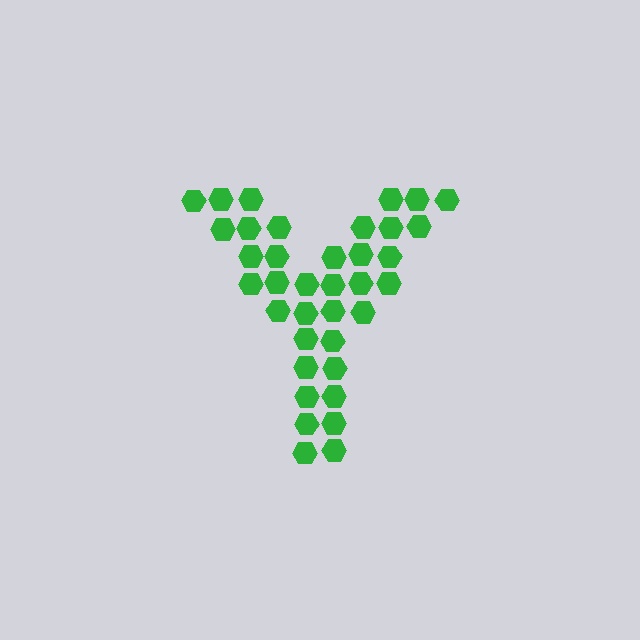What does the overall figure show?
The overall figure shows the letter Y.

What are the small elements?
The small elements are hexagons.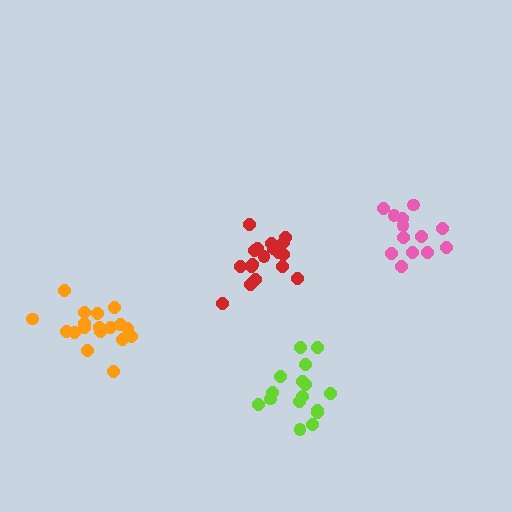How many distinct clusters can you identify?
There are 4 distinct clusters.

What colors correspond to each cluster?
The clusters are colored: lime, red, orange, pink.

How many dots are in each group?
Group 1: 16 dots, Group 2: 18 dots, Group 3: 18 dots, Group 4: 13 dots (65 total).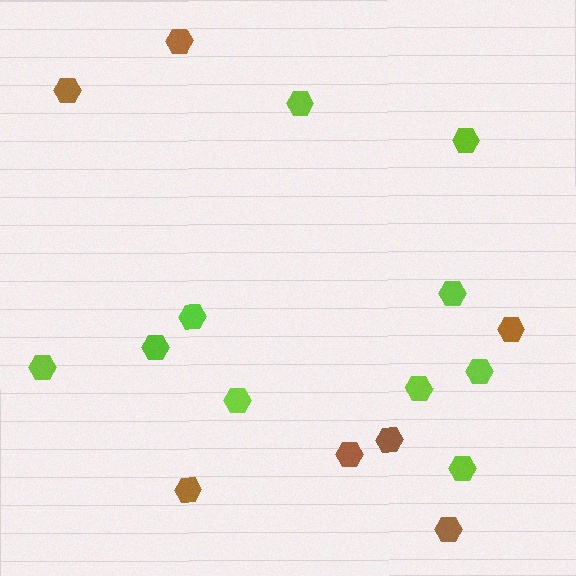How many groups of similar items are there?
There are 2 groups: one group of lime hexagons (10) and one group of brown hexagons (7).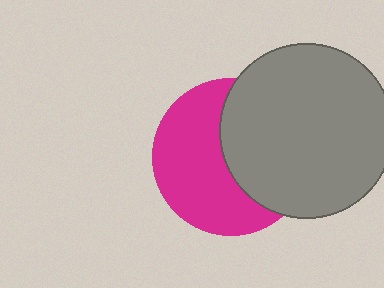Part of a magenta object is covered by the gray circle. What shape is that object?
It is a circle.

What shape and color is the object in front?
The object in front is a gray circle.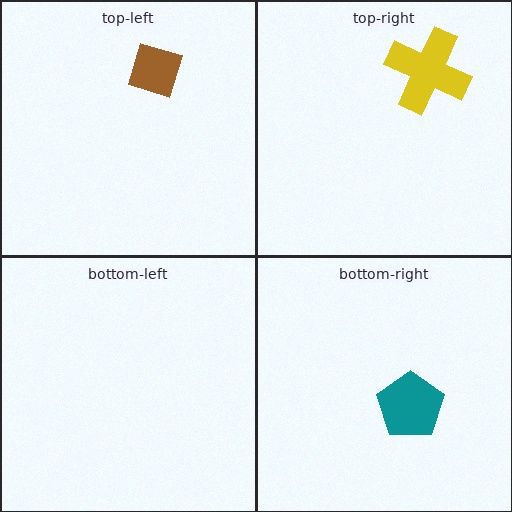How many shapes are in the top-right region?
1.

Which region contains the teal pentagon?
The bottom-right region.